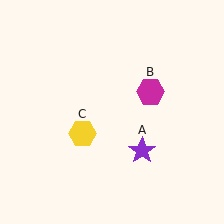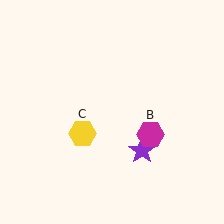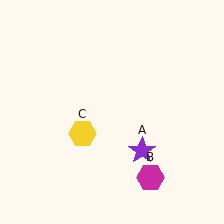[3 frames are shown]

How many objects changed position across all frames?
1 object changed position: magenta hexagon (object B).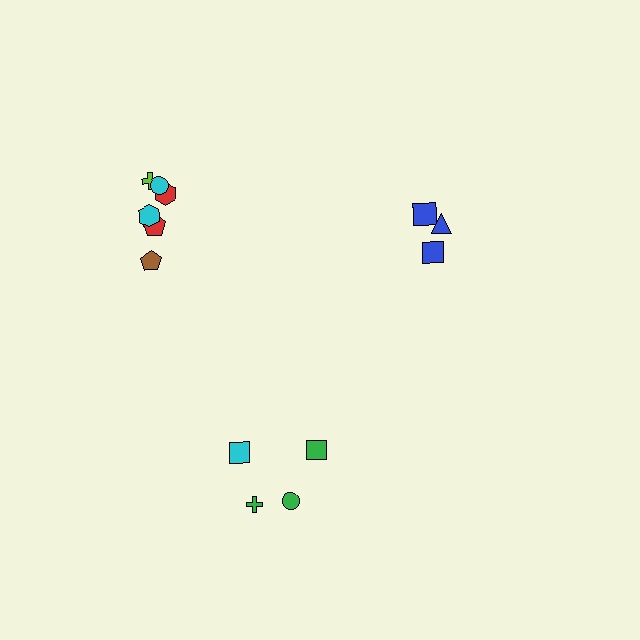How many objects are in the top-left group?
There are 6 objects.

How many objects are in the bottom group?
There are 4 objects.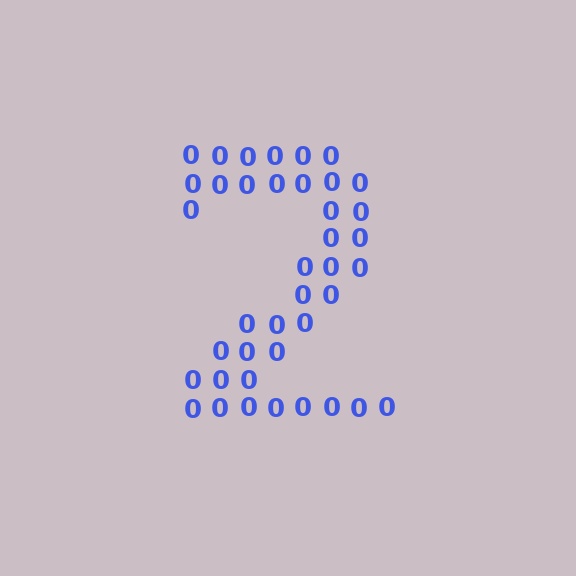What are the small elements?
The small elements are digit 0's.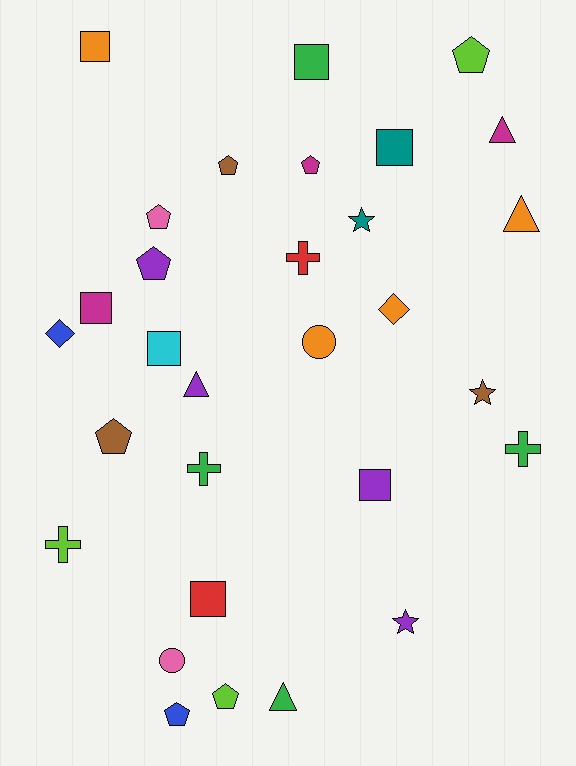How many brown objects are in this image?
There are 3 brown objects.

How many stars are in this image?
There are 3 stars.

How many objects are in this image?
There are 30 objects.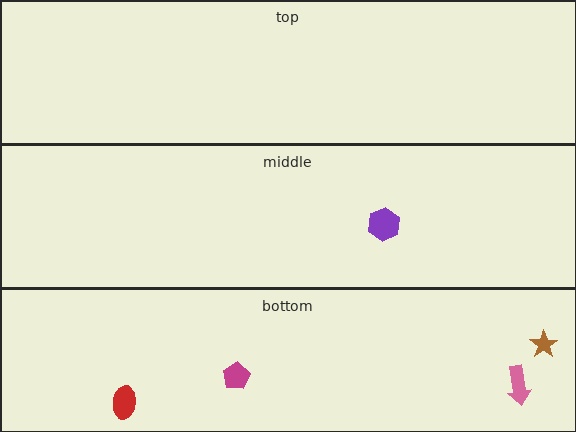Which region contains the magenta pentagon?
The bottom region.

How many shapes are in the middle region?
1.